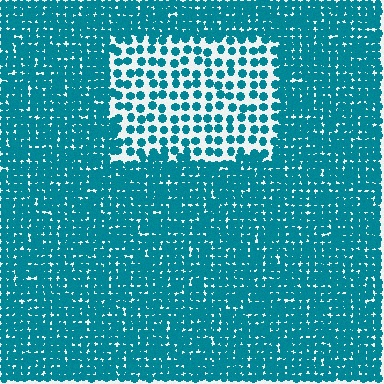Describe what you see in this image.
The image contains small teal elements arranged at two different densities. A rectangle-shaped region is visible where the elements are less densely packed than the surrounding area.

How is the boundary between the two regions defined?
The boundary is defined by a change in element density (approximately 2.4x ratio). All elements are the same color, size, and shape.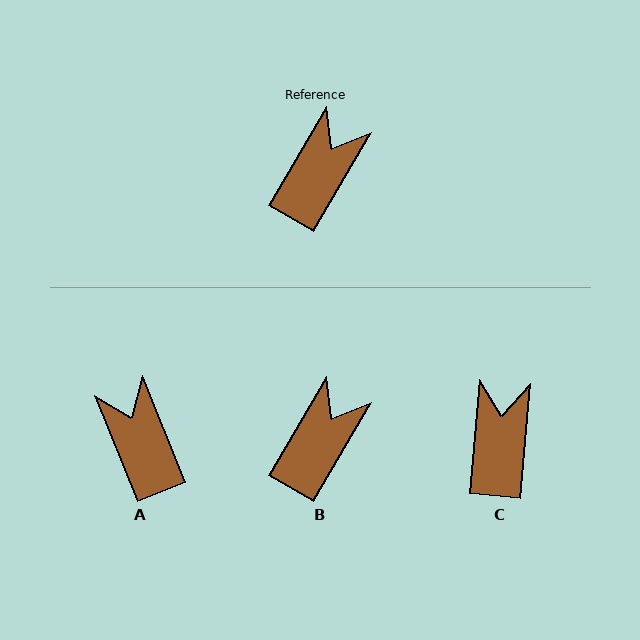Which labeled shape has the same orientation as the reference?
B.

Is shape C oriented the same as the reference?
No, it is off by about 25 degrees.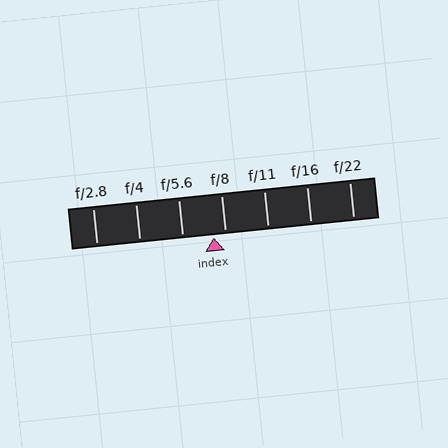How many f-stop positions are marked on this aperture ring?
There are 7 f-stop positions marked.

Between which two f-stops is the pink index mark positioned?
The index mark is between f/5.6 and f/8.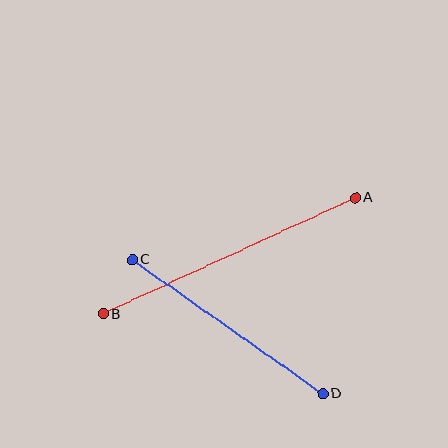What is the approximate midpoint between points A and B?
The midpoint is at approximately (229, 256) pixels.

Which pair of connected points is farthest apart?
Points A and B are farthest apart.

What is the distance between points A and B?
The distance is approximately 277 pixels.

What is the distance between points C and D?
The distance is approximately 233 pixels.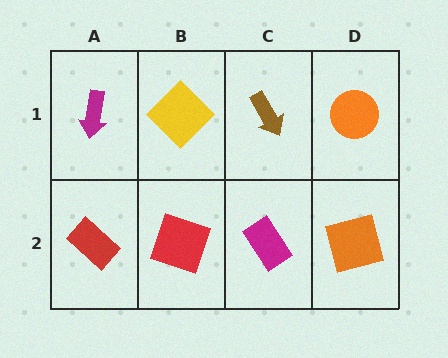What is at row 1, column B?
A yellow diamond.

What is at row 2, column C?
A magenta rectangle.